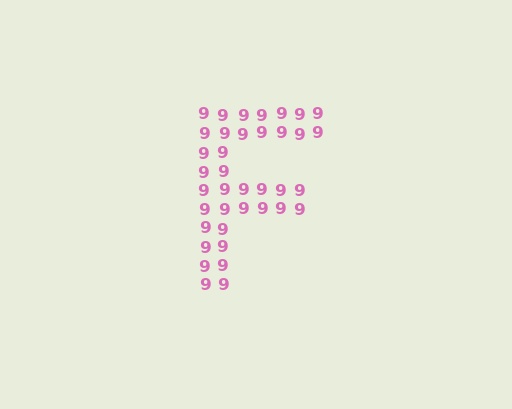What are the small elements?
The small elements are digit 9's.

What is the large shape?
The large shape is the letter F.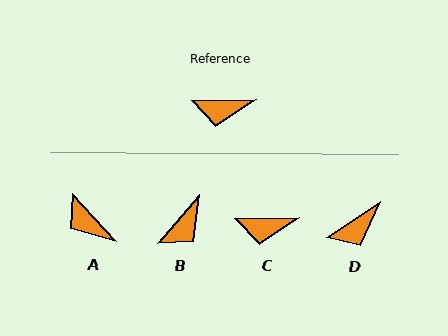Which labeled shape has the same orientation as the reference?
C.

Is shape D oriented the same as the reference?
No, it is off by about 32 degrees.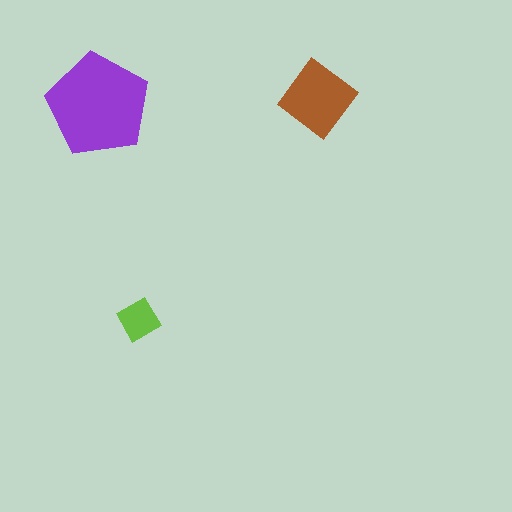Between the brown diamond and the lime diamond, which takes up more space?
The brown diamond.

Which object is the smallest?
The lime diamond.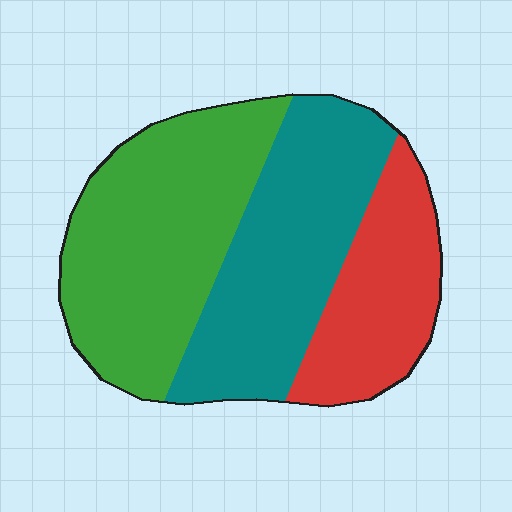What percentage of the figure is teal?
Teal covers roughly 35% of the figure.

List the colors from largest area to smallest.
From largest to smallest: green, teal, red.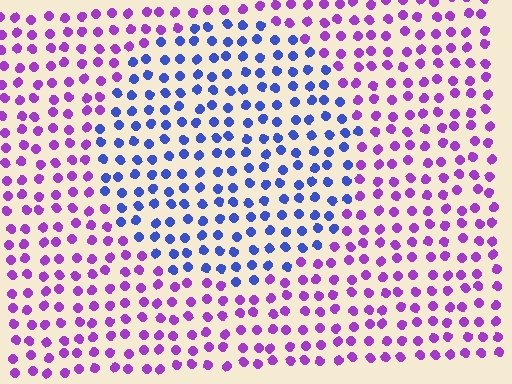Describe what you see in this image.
The image is filled with small purple elements in a uniform arrangement. A circle-shaped region is visible where the elements are tinted to a slightly different hue, forming a subtle color boundary.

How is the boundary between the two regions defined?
The boundary is defined purely by a slight shift in hue (about 55 degrees). Spacing, size, and orientation are identical on both sides.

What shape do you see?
I see a circle.